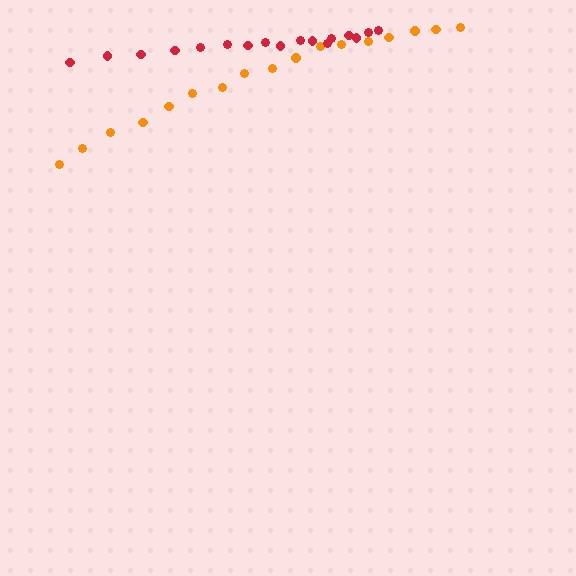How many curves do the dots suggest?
There are 2 distinct paths.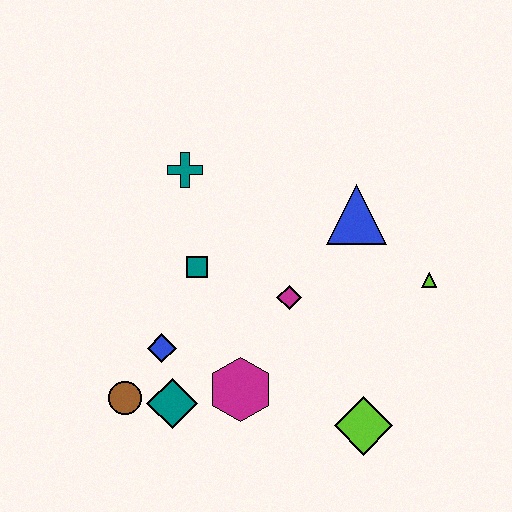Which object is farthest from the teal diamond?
The lime triangle is farthest from the teal diamond.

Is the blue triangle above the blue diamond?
Yes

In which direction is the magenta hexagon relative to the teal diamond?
The magenta hexagon is to the right of the teal diamond.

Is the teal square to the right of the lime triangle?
No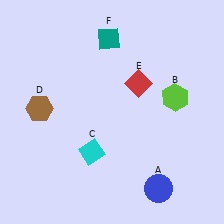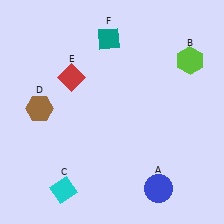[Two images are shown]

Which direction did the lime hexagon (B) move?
The lime hexagon (B) moved up.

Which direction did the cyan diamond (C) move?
The cyan diamond (C) moved down.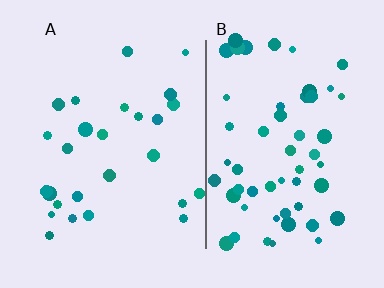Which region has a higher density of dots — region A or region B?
B (the right).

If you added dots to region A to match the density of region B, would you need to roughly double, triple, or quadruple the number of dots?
Approximately double.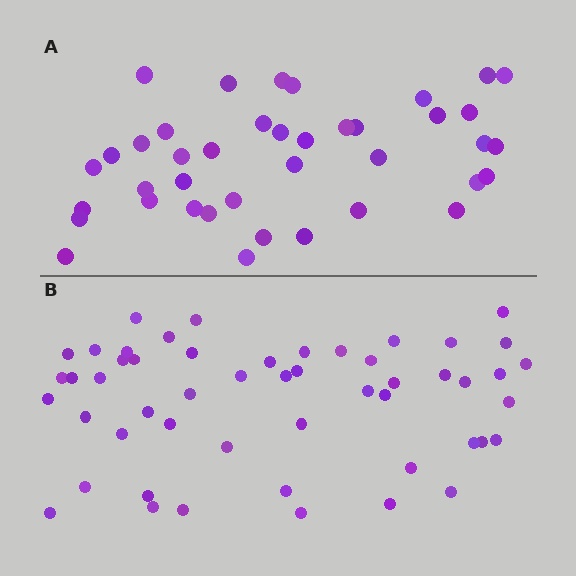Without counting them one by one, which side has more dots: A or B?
Region B (the bottom region) has more dots.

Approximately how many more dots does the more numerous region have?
Region B has roughly 12 or so more dots than region A.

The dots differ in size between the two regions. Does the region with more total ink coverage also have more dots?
No. Region A has more total ink coverage because its dots are larger, but region B actually contains more individual dots. Total area can be misleading — the number of items is what matters here.